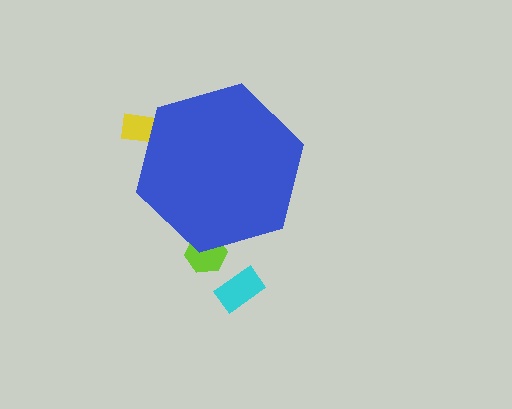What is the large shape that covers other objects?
A blue hexagon.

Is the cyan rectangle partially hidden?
No, the cyan rectangle is fully visible.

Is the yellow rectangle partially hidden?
Yes, the yellow rectangle is partially hidden behind the blue hexagon.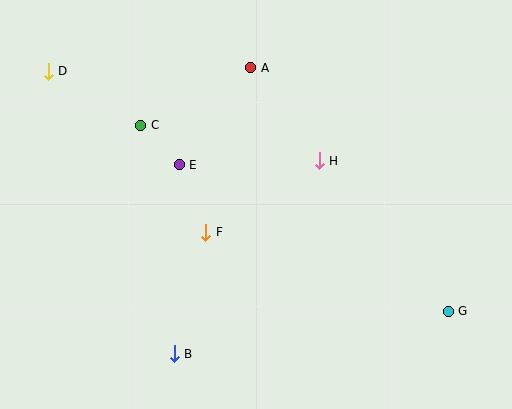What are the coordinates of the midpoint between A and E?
The midpoint between A and E is at (215, 116).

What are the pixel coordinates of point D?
Point D is at (48, 71).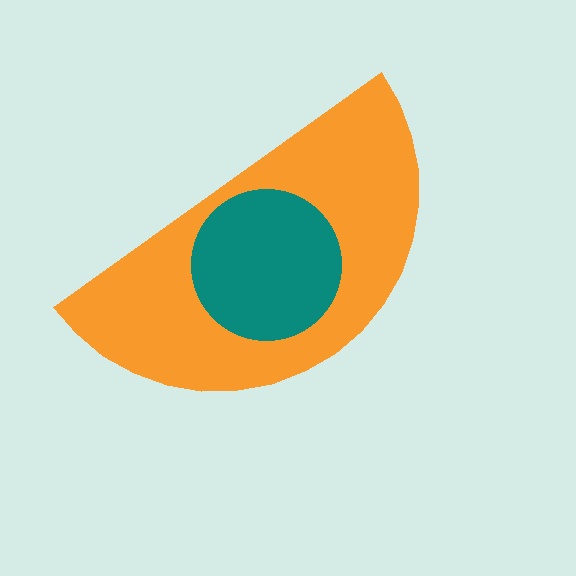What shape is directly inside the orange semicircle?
The teal circle.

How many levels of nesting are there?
2.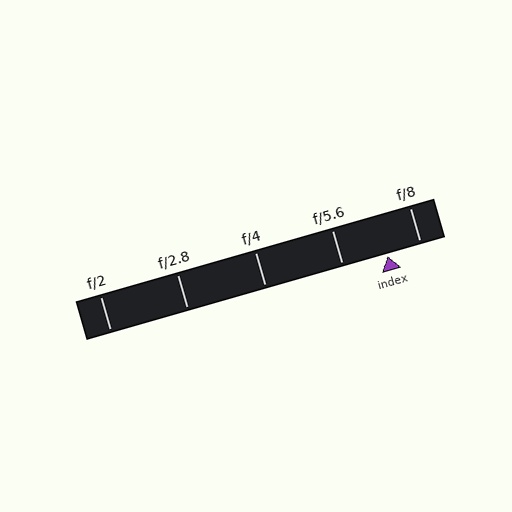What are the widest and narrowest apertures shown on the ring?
The widest aperture shown is f/2 and the narrowest is f/8.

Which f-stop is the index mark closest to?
The index mark is closest to f/8.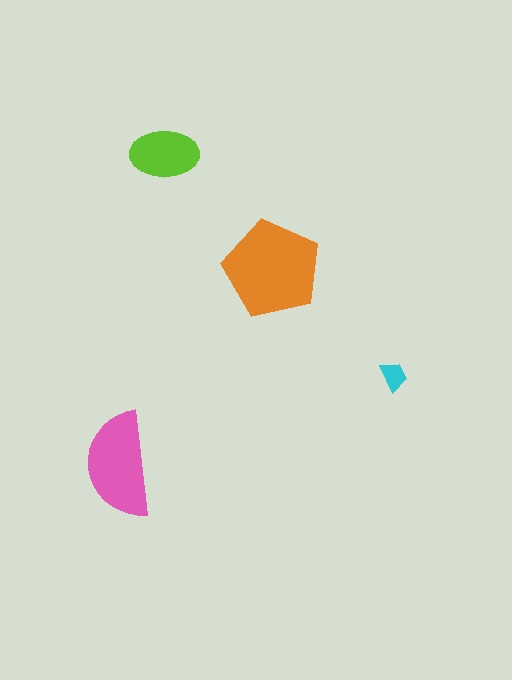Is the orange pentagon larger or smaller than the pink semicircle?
Larger.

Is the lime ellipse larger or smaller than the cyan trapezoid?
Larger.